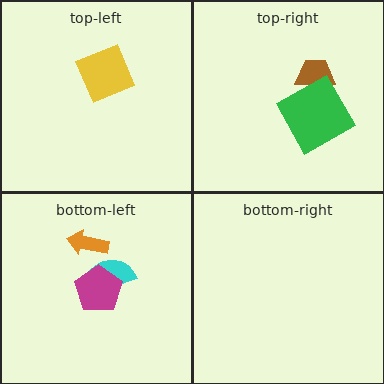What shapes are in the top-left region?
The yellow diamond.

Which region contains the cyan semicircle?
The bottom-left region.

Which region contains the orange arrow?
The bottom-left region.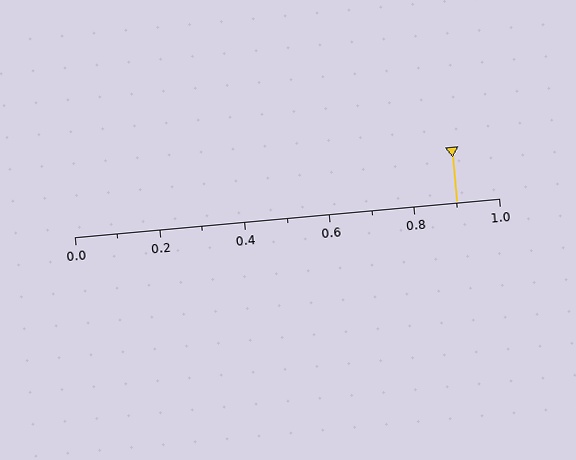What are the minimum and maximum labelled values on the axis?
The axis runs from 0.0 to 1.0.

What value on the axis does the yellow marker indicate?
The marker indicates approximately 0.9.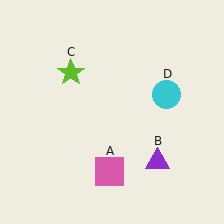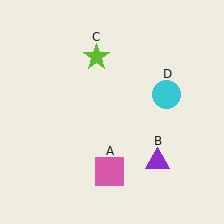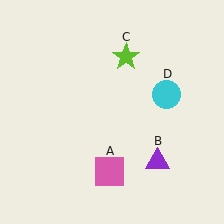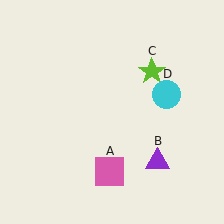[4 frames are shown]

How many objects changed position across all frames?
1 object changed position: lime star (object C).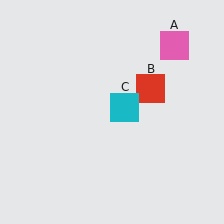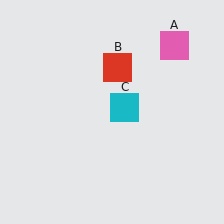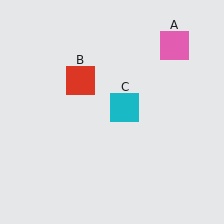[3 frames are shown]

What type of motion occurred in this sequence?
The red square (object B) rotated counterclockwise around the center of the scene.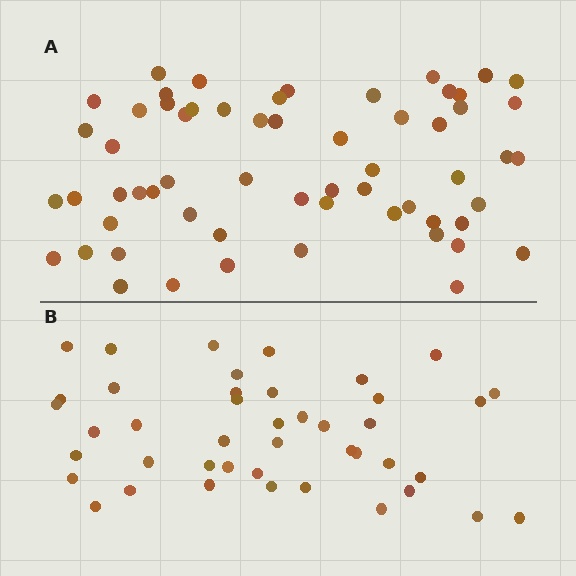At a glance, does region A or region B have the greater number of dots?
Region A (the top region) has more dots.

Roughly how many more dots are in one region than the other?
Region A has approximately 15 more dots than region B.